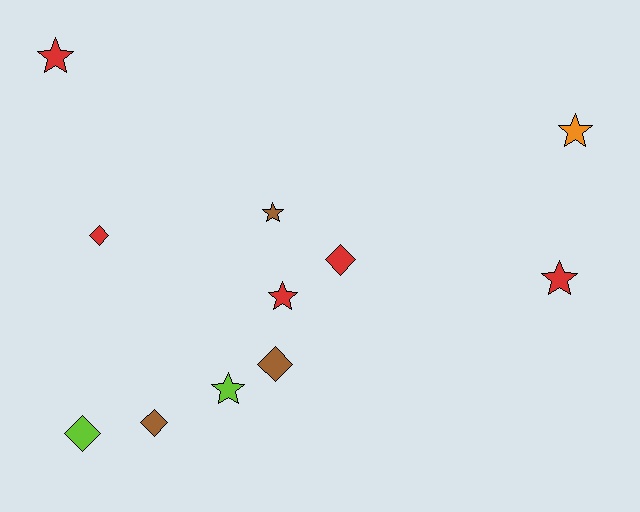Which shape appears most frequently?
Star, with 6 objects.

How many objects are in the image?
There are 11 objects.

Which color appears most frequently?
Red, with 5 objects.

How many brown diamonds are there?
There are 2 brown diamonds.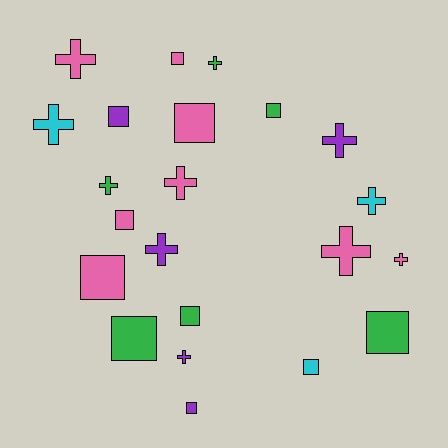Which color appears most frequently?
Pink, with 8 objects.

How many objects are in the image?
There are 22 objects.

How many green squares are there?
There are 4 green squares.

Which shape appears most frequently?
Cross, with 11 objects.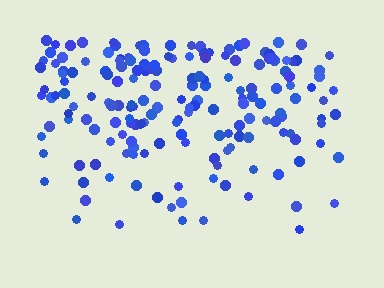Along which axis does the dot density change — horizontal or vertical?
Vertical.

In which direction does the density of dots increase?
From bottom to top, with the top side densest.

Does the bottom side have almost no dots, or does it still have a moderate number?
Still a moderate number, just noticeably fewer than the top.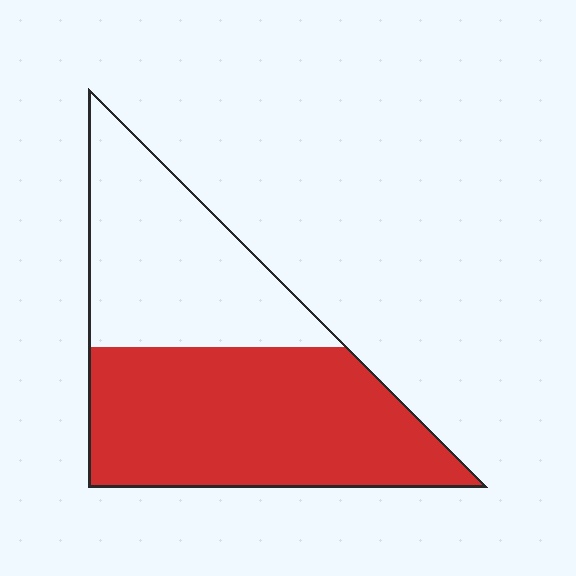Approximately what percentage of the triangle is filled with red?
Approximately 60%.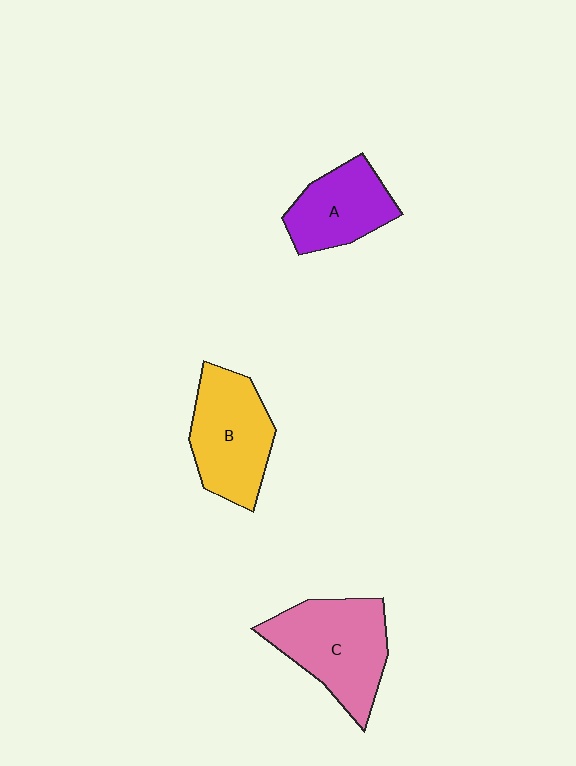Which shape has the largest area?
Shape C (pink).